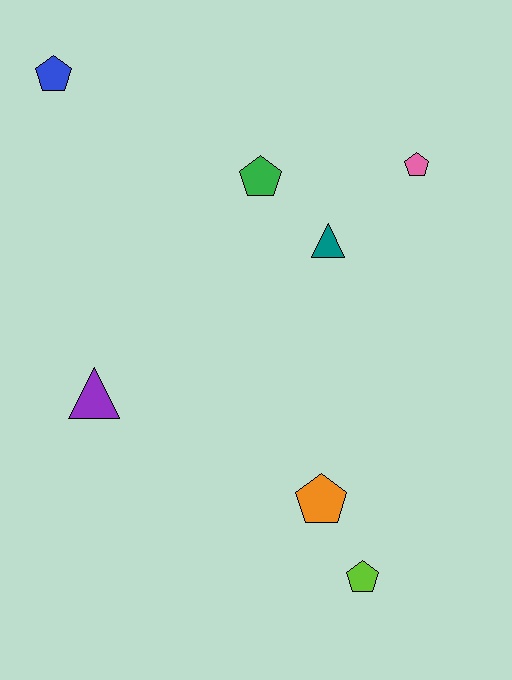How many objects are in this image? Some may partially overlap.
There are 7 objects.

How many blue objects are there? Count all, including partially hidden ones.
There is 1 blue object.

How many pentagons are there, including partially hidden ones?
There are 5 pentagons.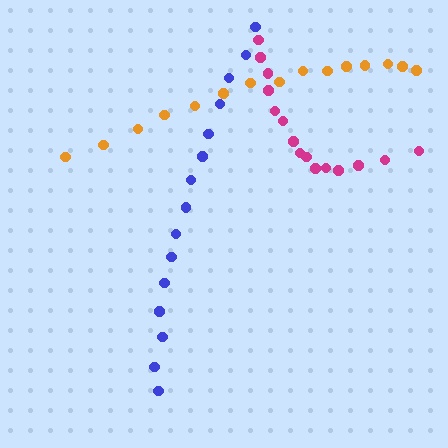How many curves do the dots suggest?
There are 3 distinct paths.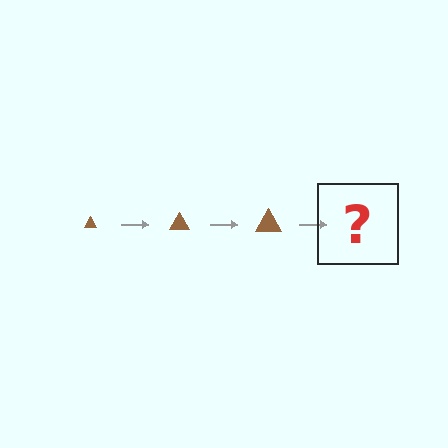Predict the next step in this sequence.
The next step is a brown triangle, larger than the previous one.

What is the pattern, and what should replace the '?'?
The pattern is that the triangle gets progressively larger each step. The '?' should be a brown triangle, larger than the previous one.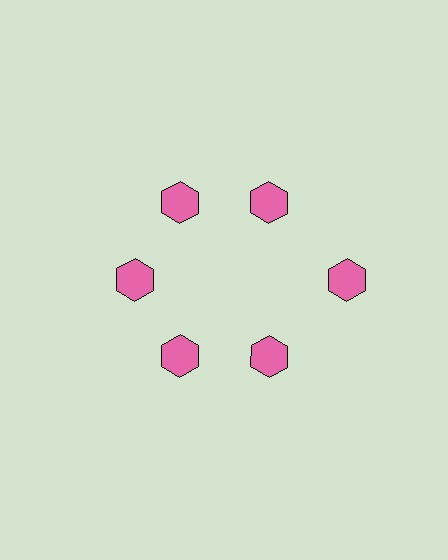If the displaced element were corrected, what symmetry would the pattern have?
It would have 6-fold rotational symmetry — the pattern would map onto itself every 60 degrees.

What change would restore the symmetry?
The symmetry would be restored by moving it inward, back onto the ring so that all 6 hexagons sit at equal angles and equal distance from the center.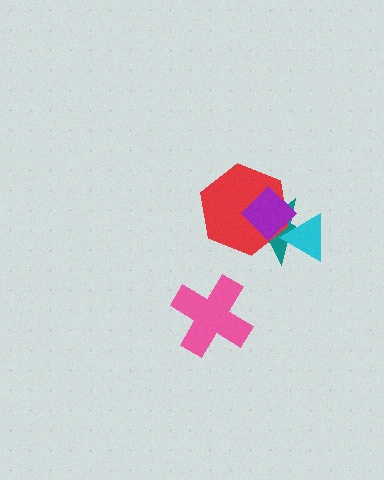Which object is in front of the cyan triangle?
The purple diamond is in front of the cyan triangle.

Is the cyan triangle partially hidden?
Yes, it is partially covered by another shape.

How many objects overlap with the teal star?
3 objects overlap with the teal star.